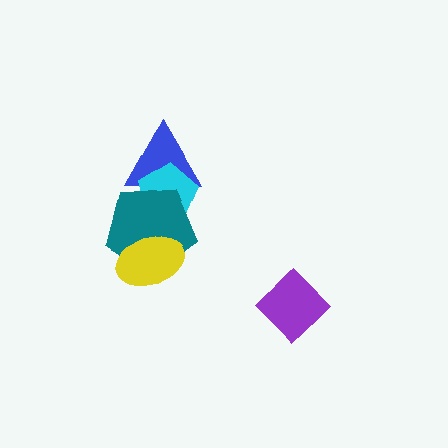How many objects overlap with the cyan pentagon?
2 objects overlap with the cyan pentagon.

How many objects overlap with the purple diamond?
0 objects overlap with the purple diamond.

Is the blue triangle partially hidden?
Yes, it is partially covered by another shape.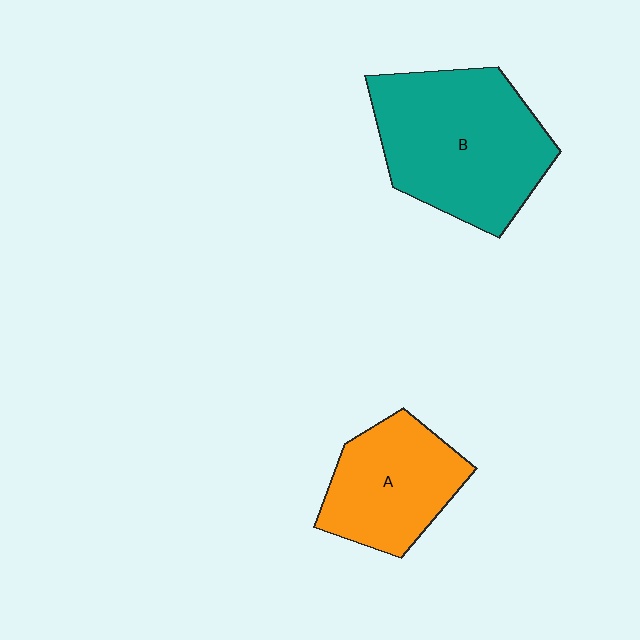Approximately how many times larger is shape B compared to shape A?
Approximately 1.6 times.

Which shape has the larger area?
Shape B (teal).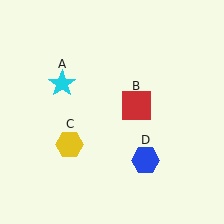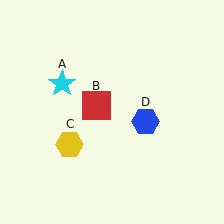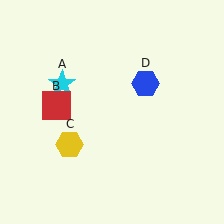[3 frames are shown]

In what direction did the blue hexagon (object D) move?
The blue hexagon (object D) moved up.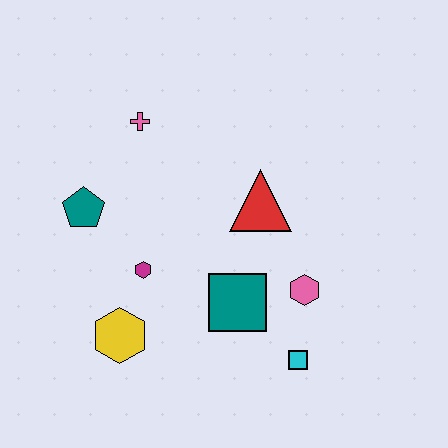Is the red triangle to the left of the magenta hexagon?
No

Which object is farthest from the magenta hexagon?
The cyan square is farthest from the magenta hexagon.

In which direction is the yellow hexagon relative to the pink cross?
The yellow hexagon is below the pink cross.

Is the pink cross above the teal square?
Yes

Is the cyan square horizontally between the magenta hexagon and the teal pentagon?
No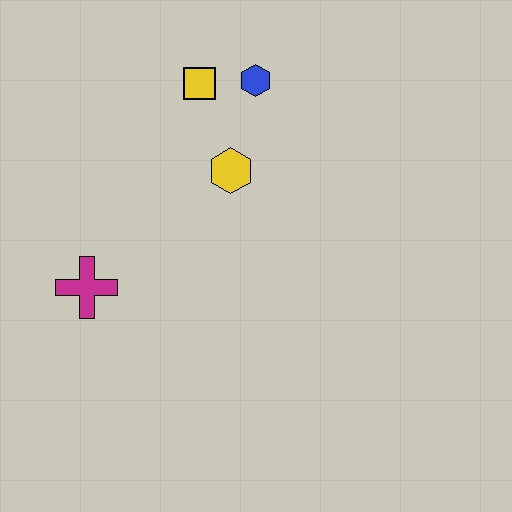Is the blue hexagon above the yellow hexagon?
Yes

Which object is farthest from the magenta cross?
The blue hexagon is farthest from the magenta cross.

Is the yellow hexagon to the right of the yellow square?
Yes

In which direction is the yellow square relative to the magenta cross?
The yellow square is above the magenta cross.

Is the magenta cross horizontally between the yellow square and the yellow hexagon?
No